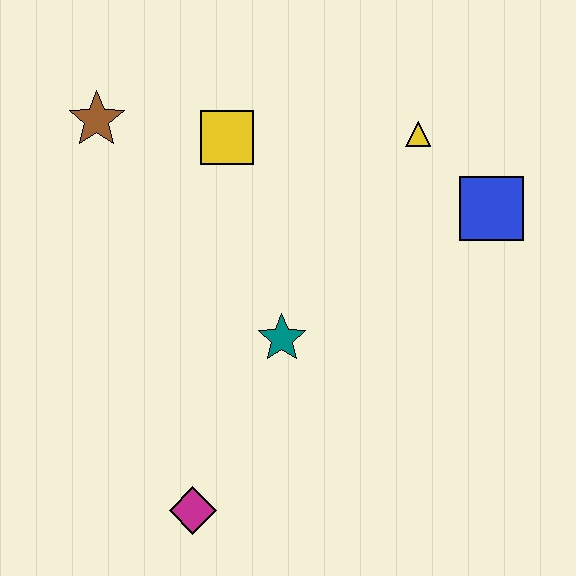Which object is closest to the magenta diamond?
The teal star is closest to the magenta diamond.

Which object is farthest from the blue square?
The magenta diamond is farthest from the blue square.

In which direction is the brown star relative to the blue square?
The brown star is to the left of the blue square.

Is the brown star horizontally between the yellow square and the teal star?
No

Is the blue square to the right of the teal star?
Yes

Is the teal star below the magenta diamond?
No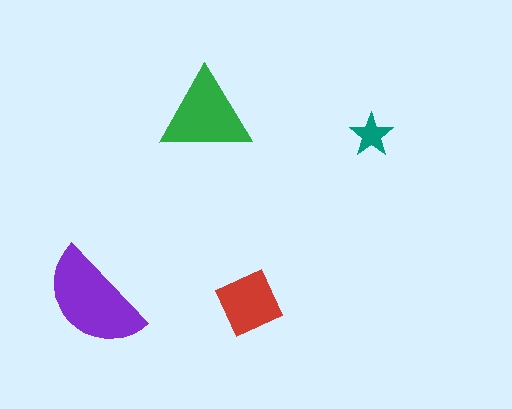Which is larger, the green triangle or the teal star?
The green triangle.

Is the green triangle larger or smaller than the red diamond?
Larger.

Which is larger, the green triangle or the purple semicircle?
The purple semicircle.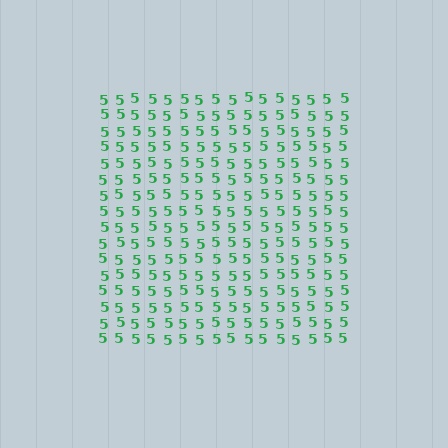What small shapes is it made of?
It is made of small digit 5's.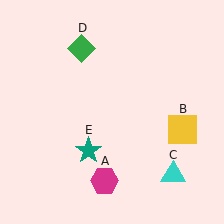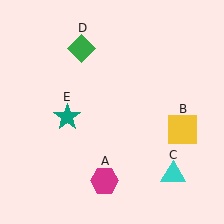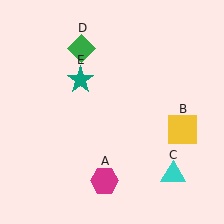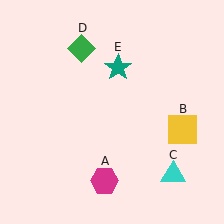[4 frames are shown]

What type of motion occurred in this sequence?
The teal star (object E) rotated clockwise around the center of the scene.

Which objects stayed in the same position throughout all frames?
Magenta hexagon (object A) and yellow square (object B) and cyan triangle (object C) and green diamond (object D) remained stationary.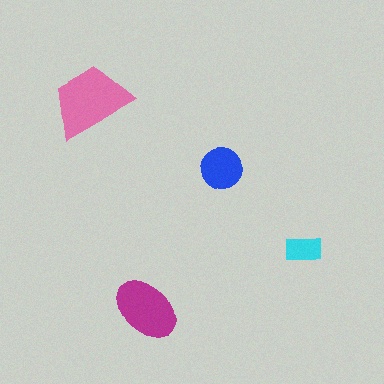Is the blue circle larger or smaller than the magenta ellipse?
Smaller.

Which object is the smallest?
The cyan rectangle.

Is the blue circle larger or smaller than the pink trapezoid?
Smaller.